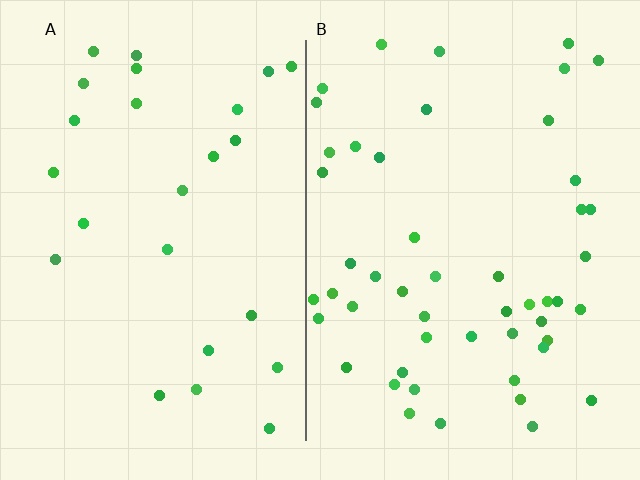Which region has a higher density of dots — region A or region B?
B (the right).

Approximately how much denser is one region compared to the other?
Approximately 2.0× — region B over region A.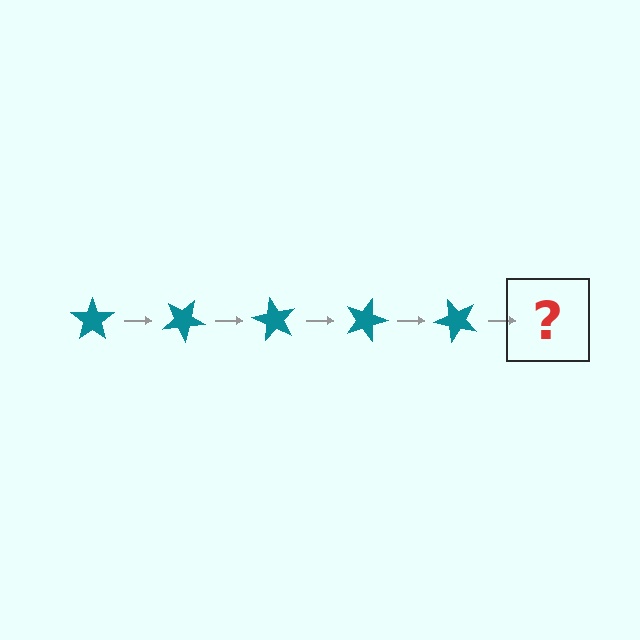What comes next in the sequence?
The next element should be a teal star rotated 150 degrees.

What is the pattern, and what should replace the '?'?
The pattern is that the star rotates 30 degrees each step. The '?' should be a teal star rotated 150 degrees.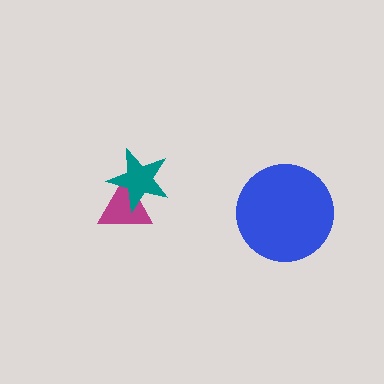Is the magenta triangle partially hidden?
Yes, it is partially covered by another shape.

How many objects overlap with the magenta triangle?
1 object overlaps with the magenta triangle.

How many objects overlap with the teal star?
1 object overlaps with the teal star.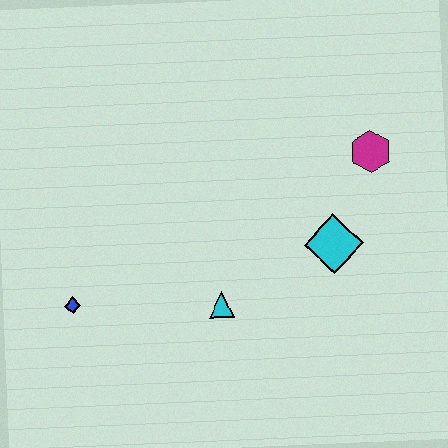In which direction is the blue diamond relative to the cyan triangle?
The blue diamond is to the left of the cyan triangle.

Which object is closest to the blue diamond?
The cyan triangle is closest to the blue diamond.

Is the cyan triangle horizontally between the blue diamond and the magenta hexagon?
Yes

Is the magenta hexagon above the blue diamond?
Yes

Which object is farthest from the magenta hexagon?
The blue diamond is farthest from the magenta hexagon.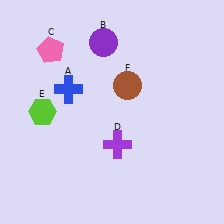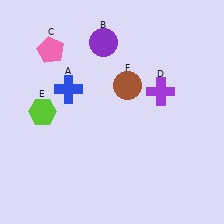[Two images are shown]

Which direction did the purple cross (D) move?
The purple cross (D) moved up.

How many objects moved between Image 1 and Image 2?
1 object moved between the two images.